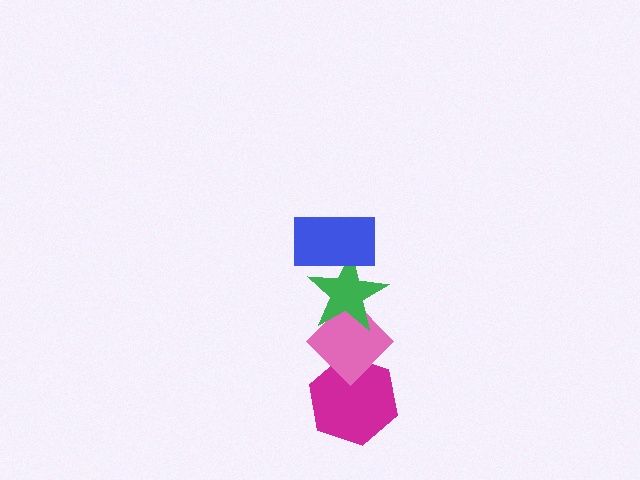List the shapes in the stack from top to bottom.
From top to bottom: the blue rectangle, the green star, the pink diamond, the magenta hexagon.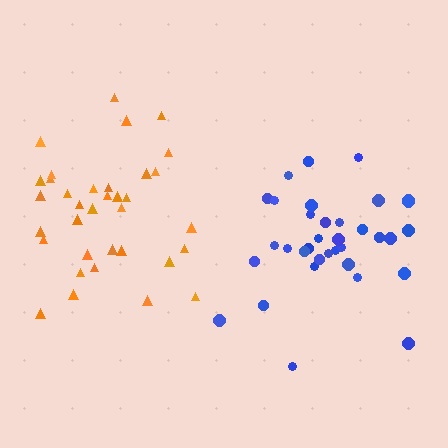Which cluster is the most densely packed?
Orange.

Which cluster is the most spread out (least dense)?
Blue.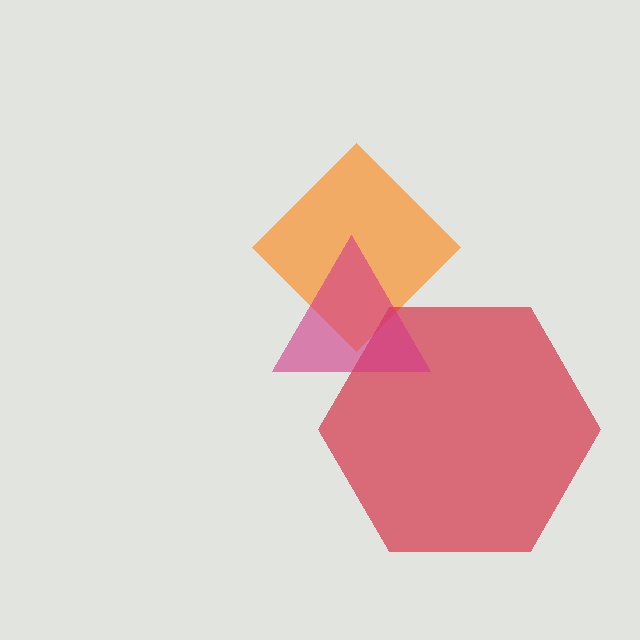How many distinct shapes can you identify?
There are 3 distinct shapes: an orange diamond, a red hexagon, a magenta triangle.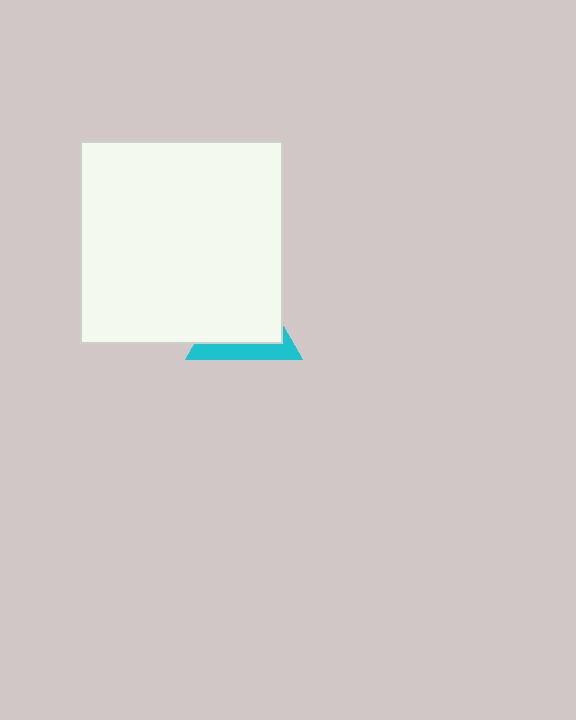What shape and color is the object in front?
The object in front is a white square.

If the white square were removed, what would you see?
You would see the complete cyan triangle.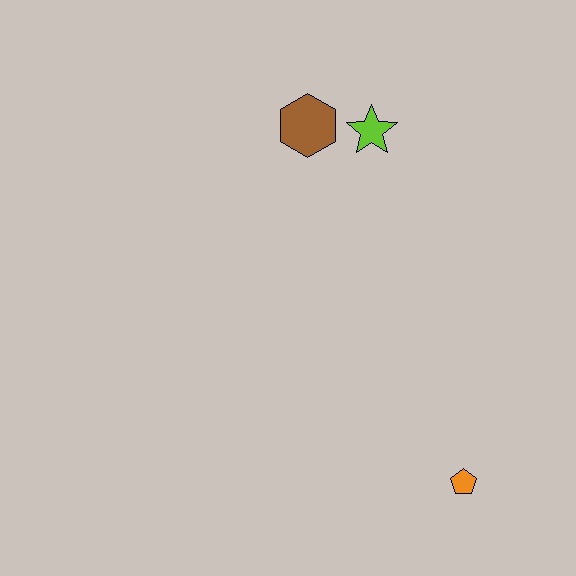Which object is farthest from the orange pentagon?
The brown hexagon is farthest from the orange pentagon.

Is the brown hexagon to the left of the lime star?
Yes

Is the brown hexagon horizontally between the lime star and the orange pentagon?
No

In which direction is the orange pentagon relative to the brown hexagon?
The orange pentagon is below the brown hexagon.